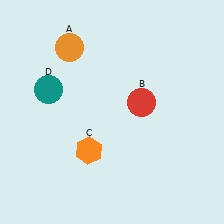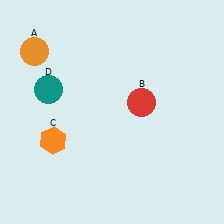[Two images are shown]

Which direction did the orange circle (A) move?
The orange circle (A) moved left.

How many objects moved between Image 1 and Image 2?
2 objects moved between the two images.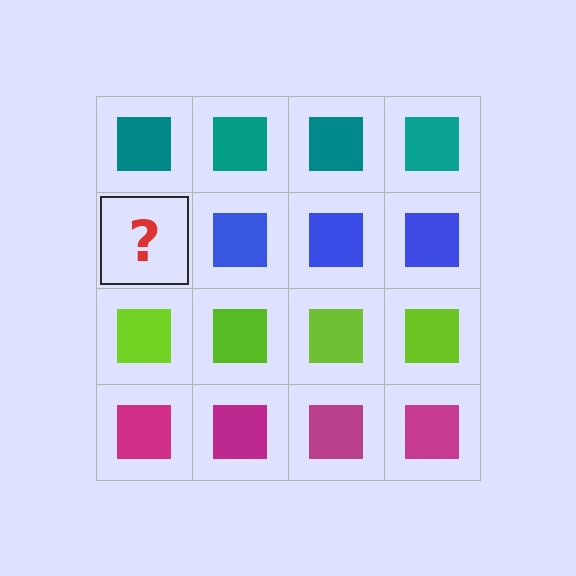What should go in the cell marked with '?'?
The missing cell should contain a blue square.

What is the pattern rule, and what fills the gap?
The rule is that each row has a consistent color. The gap should be filled with a blue square.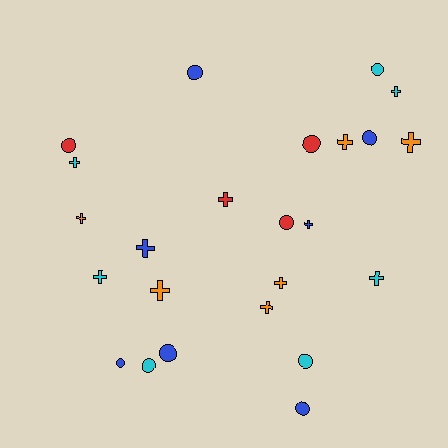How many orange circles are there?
There are no orange circles.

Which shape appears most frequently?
Cross, with 13 objects.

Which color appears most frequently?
Cyan, with 7 objects.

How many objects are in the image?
There are 24 objects.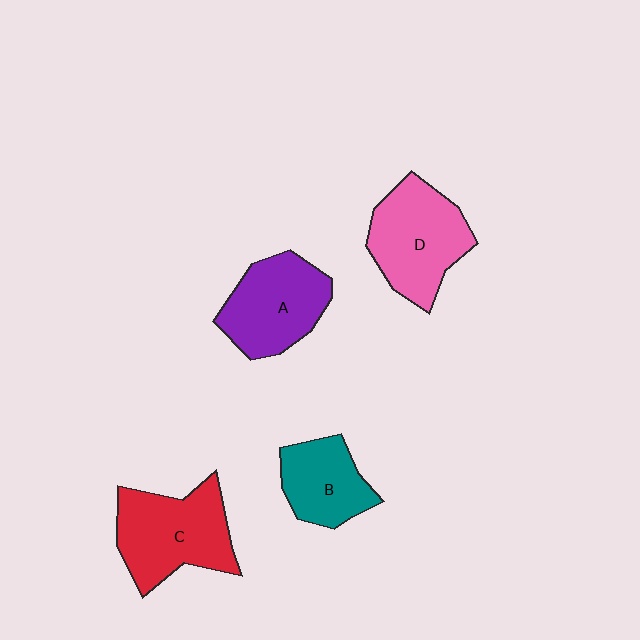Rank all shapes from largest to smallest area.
From largest to smallest: C (red), D (pink), A (purple), B (teal).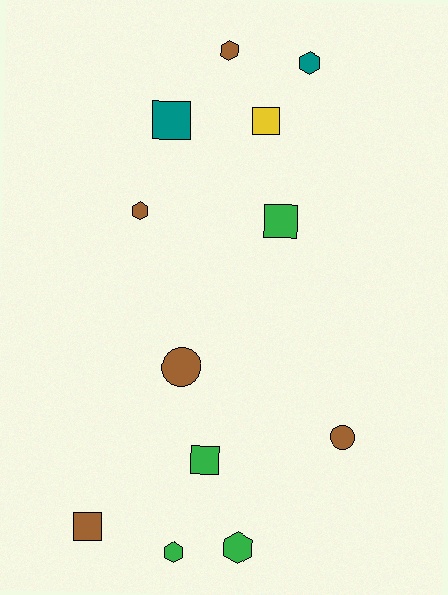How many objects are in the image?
There are 12 objects.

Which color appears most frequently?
Brown, with 5 objects.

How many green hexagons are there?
There are 2 green hexagons.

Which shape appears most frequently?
Hexagon, with 5 objects.